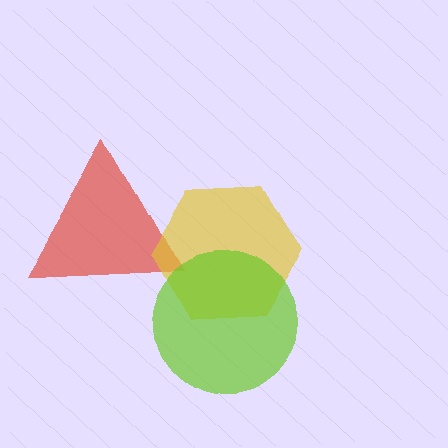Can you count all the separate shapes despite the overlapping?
Yes, there are 3 separate shapes.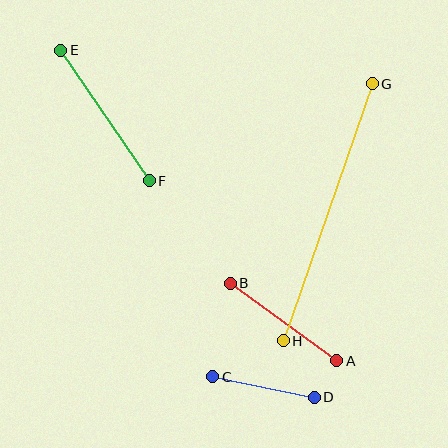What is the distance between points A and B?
The distance is approximately 131 pixels.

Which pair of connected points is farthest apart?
Points G and H are farthest apart.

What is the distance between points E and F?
The distance is approximately 158 pixels.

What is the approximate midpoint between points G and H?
The midpoint is at approximately (328, 212) pixels.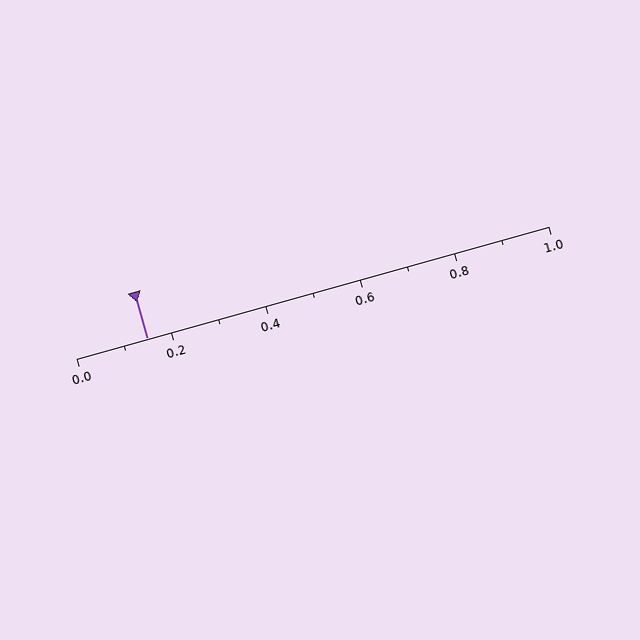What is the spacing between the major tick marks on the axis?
The major ticks are spaced 0.2 apart.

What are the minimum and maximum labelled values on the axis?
The axis runs from 0.0 to 1.0.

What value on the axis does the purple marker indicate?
The marker indicates approximately 0.15.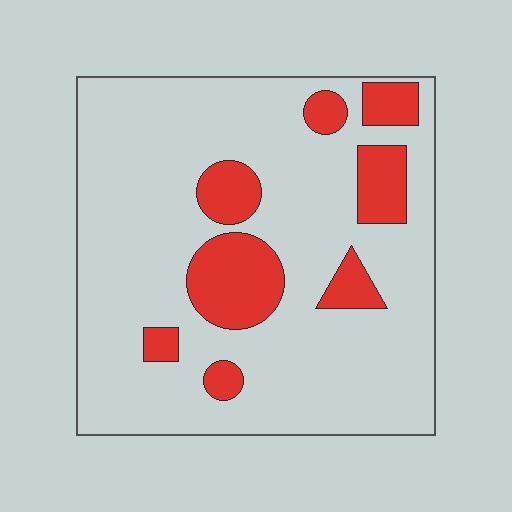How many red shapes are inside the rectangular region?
8.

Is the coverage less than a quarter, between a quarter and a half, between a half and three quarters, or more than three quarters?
Less than a quarter.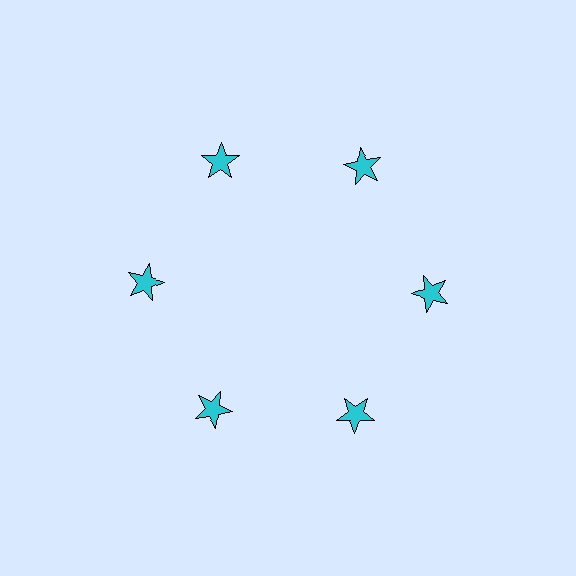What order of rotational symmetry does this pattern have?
This pattern has 6-fold rotational symmetry.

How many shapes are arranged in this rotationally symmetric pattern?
There are 6 shapes, arranged in 6 groups of 1.